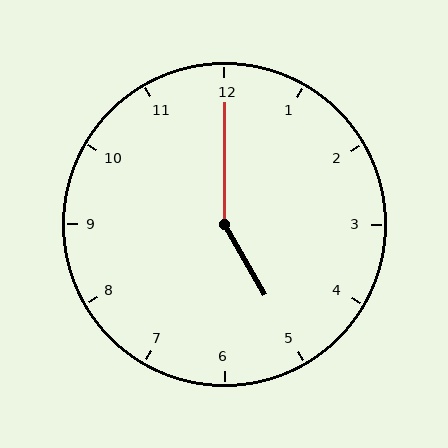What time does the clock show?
5:00.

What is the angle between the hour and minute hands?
Approximately 150 degrees.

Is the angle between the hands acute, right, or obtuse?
It is obtuse.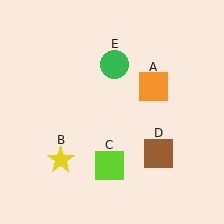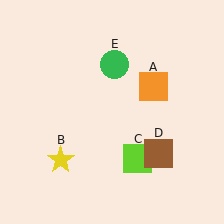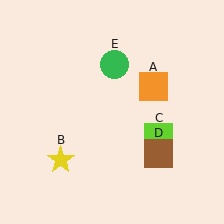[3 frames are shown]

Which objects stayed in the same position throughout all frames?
Orange square (object A) and yellow star (object B) and brown square (object D) and green circle (object E) remained stationary.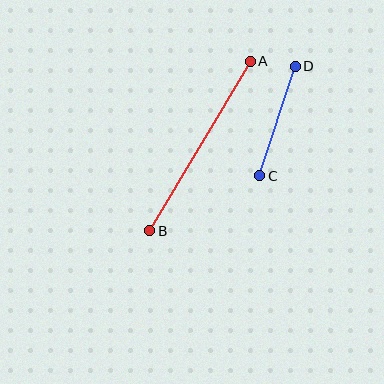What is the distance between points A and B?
The distance is approximately 197 pixels.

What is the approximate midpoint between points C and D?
The midpoint is at approximately (277, 121) pixels.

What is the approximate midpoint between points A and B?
The midpoint is at approximately (200, 146) pixels.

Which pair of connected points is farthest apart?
Points A and B are farthest apart.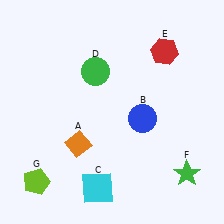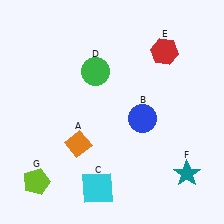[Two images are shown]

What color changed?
The star (F) changed from green in Image 1 to teal in Image 2.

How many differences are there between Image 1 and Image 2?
There is 1 difference between the two images.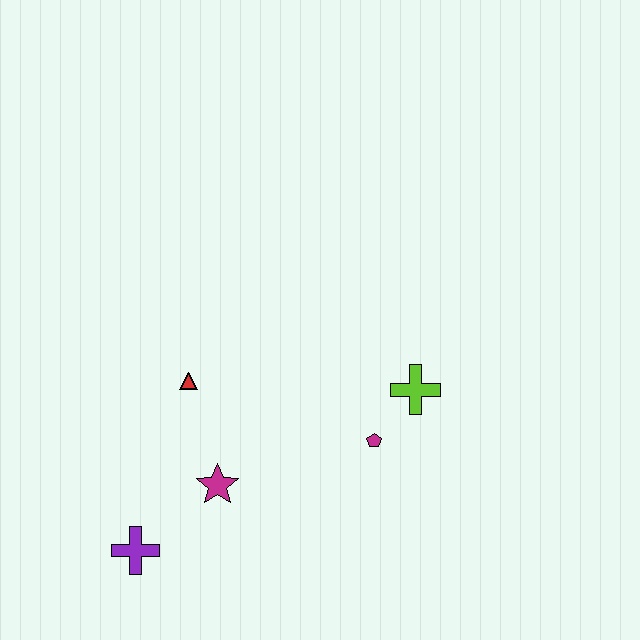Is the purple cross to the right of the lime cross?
No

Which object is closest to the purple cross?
The magenta star is closest to the purple cross.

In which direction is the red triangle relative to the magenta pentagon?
The red triangle is to the left of the magenta pentagon.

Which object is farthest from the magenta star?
The lime cross is farthest from the magenta star.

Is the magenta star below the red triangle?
Yes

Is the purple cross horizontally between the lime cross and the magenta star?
No